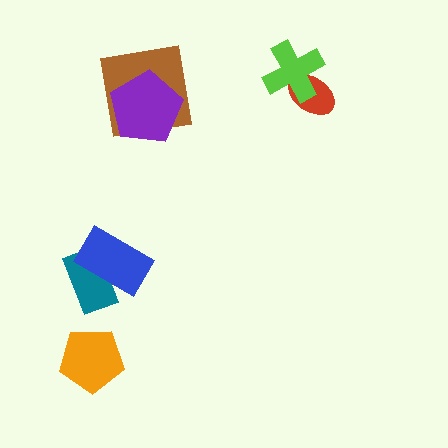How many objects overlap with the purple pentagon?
1 object overlaps with the purple pentagon.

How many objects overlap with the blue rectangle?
1 object overlaps with the blue rectangle.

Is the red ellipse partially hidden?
Yes, it is partially covered by another shape.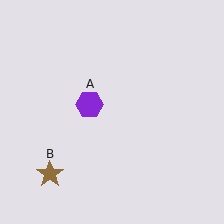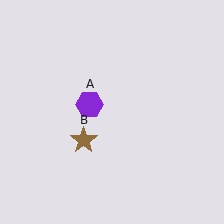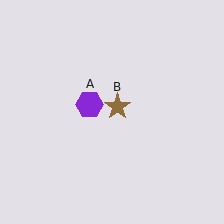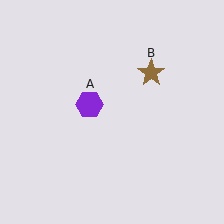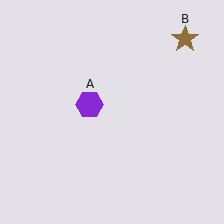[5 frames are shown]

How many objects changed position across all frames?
1 object changed position: brown star (object B).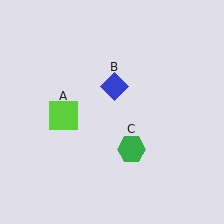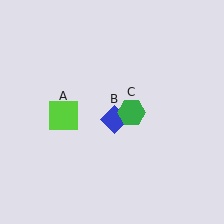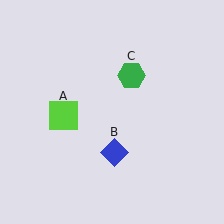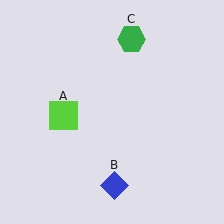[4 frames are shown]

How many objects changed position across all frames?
2 objects changed position: blue diamond (object B), green hexagon (object C).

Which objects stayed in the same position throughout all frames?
Lime square (object A) remained stationary.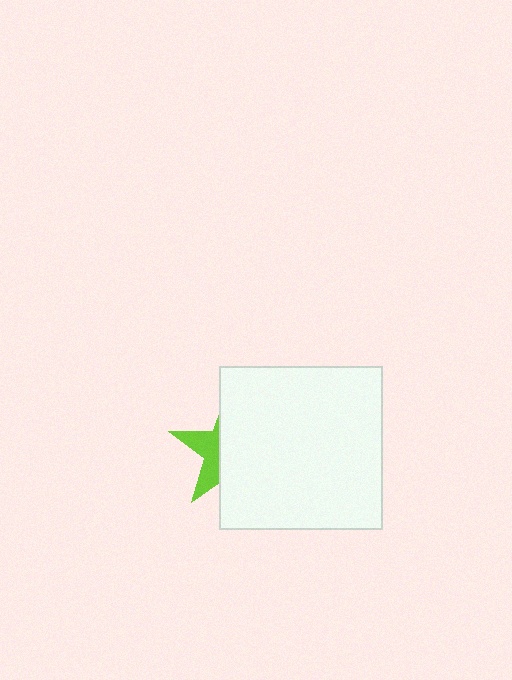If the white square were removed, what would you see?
You would see the complete lime star.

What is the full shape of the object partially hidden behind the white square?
The partially hidden object is a lime star.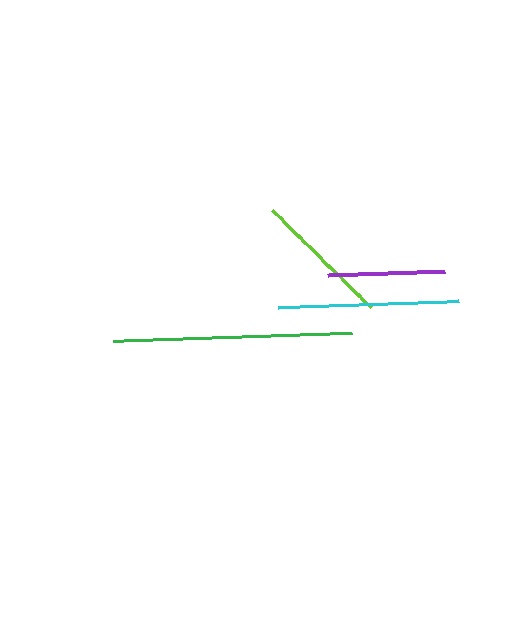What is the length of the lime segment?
The lime segment is approximately 139 pixels long.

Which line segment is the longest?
The green line is the longest at approximately 239 pixels.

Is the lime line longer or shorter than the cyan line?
The cyan line is longer than the lime line.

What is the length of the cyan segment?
The cyan segment is approximately 181 pixels long.